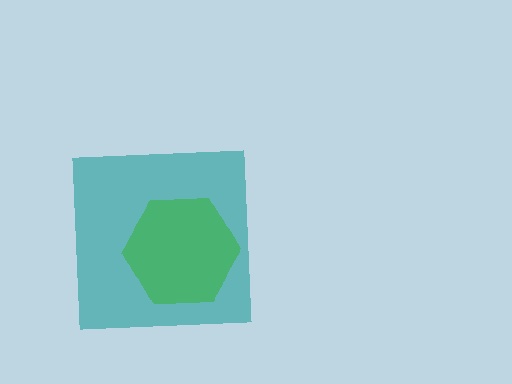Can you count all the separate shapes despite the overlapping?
Yes, there are 2 separate shapes.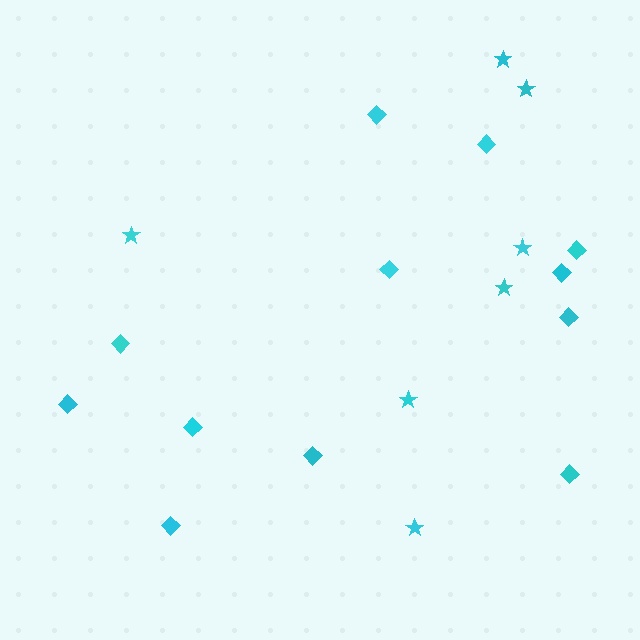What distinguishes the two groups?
There are 2 groups: one group of stars (7) and one group of diamonds (12).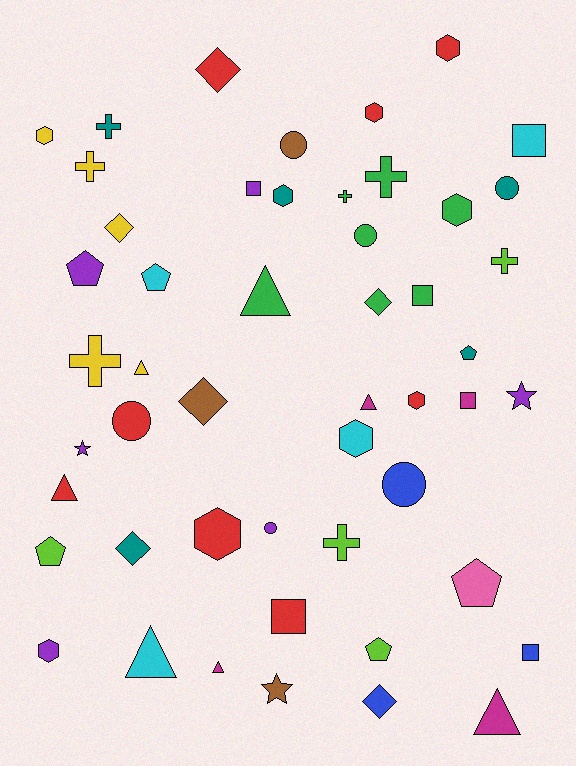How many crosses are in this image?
There are 7 crosses.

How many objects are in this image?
There are 50 objects.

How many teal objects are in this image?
There are 5 teal objects.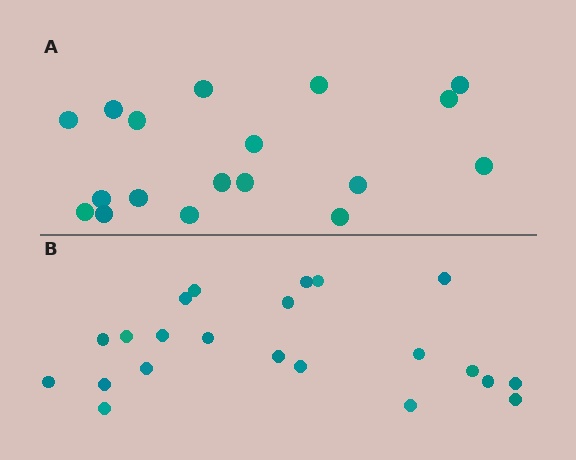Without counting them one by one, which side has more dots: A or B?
Region B (the bottom region) has more dots.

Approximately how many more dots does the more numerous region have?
Region B has about 4 more dots than region A.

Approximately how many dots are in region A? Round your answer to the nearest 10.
About 20 dots. (The exact count is 18, which rounds to 20.)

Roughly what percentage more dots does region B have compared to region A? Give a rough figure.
About 20% more.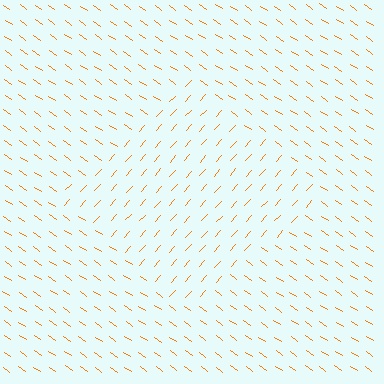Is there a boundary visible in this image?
Yes, there is a texture boundary formed by a change in line orientation.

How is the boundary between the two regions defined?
The boundary is defined purely by a change in line orientation (approximately 83 degrees difference). All lines are the same color and thickness.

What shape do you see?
I see a diamond.